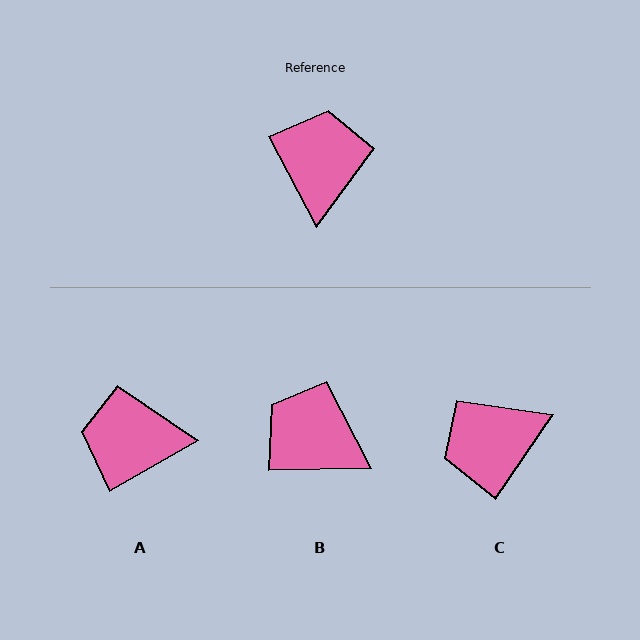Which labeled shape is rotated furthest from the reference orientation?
C, about 118 degrees away.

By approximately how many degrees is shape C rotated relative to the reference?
Approximately 118 degrees counter-clockwise.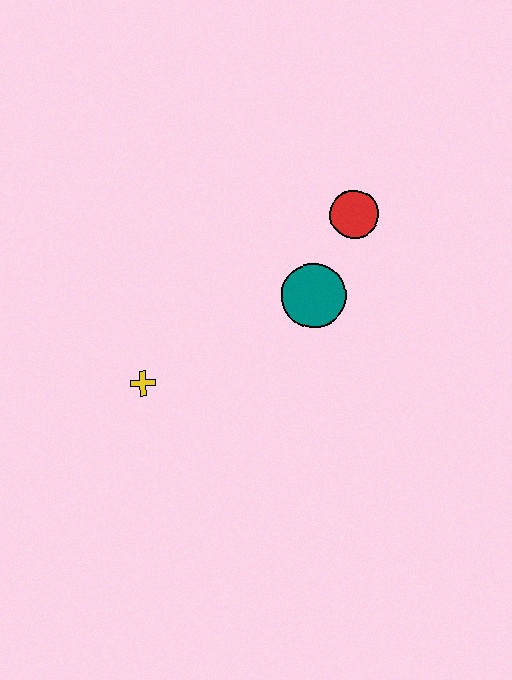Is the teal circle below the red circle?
Yes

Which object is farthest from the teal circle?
The yellow cross is farthest from the teal circle.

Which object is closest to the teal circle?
The red circle is closest to the teal circle.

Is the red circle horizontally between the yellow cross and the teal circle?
No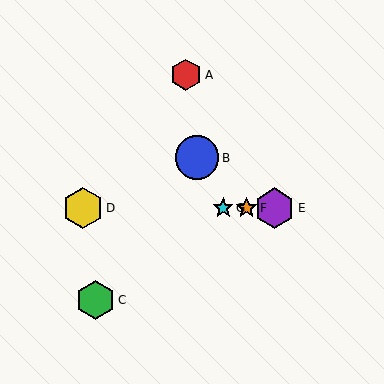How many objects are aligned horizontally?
4 objects (D, E, F, G) are aligned horizontally.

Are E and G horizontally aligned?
Yes, both are at y≈208.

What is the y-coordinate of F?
Object F is at y≈208.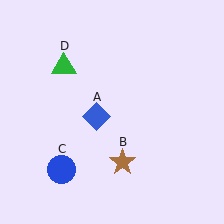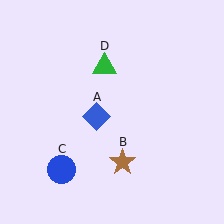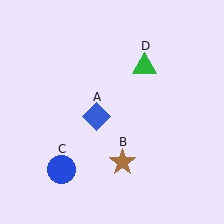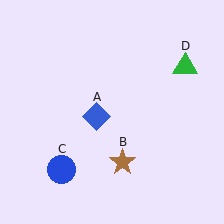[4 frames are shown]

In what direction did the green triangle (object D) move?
The green triangle (object D) moved right.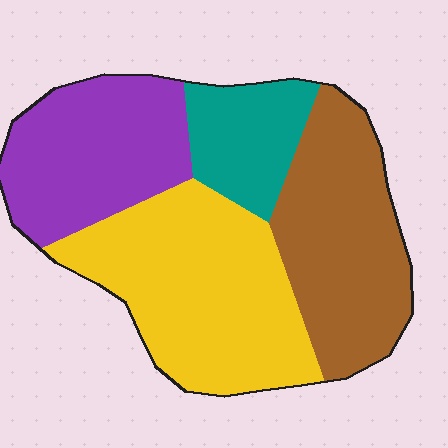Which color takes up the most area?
Yellow, at roughly 35%.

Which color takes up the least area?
Teal, at roughly 15%.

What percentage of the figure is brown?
Brown takes up about one quarter (1/4) of the figure.